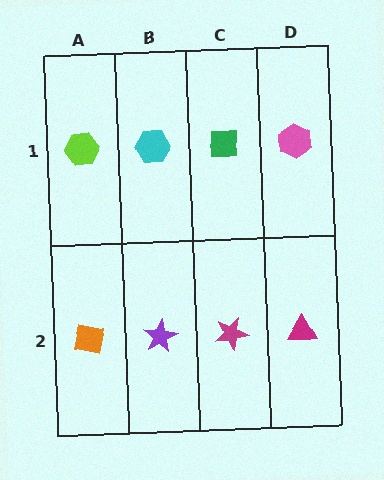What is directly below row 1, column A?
An orange square.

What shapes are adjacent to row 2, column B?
A cyan hexagon (row 1, column B), an orange square (row 2, column A), a magenta star (row 2, column C).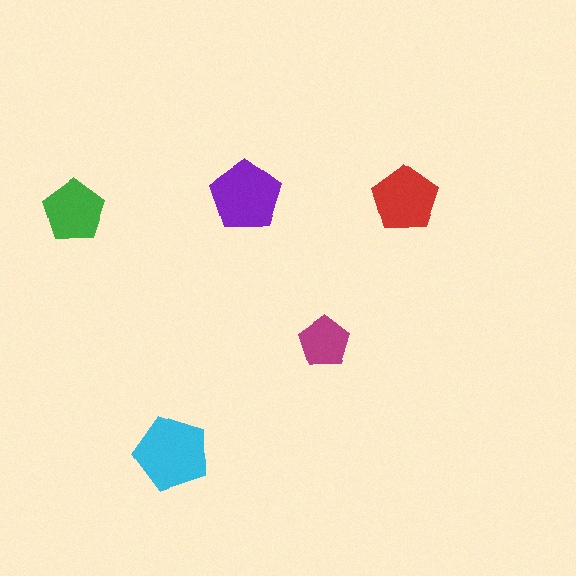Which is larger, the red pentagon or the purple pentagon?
The purple one.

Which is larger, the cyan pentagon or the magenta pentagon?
The cyan one.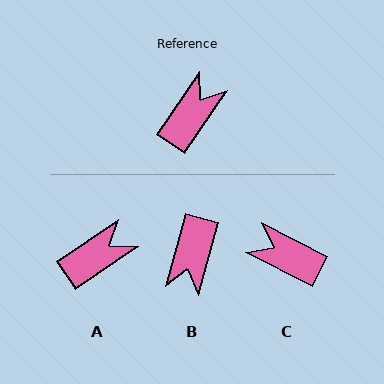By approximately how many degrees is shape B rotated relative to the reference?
Approximately 162 degrees clockwise.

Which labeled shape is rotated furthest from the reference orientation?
B, about 162 degrees away.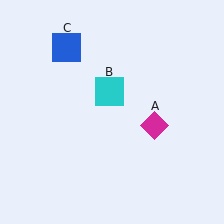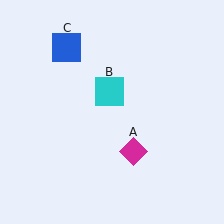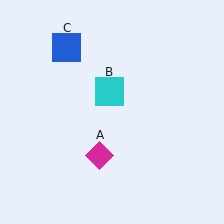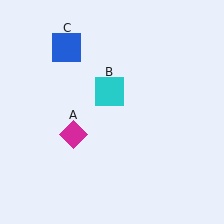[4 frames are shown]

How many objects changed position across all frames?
1 object changed position: magenta diamond (object A).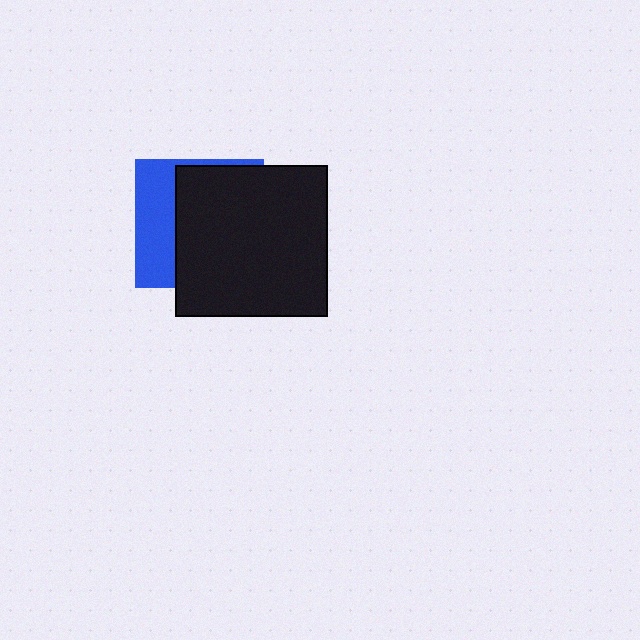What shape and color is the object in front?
The object in front is a black square.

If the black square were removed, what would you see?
You would see the complete blue square.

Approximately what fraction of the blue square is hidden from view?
Roughly 66% of the blue square is hidden behind the black square.